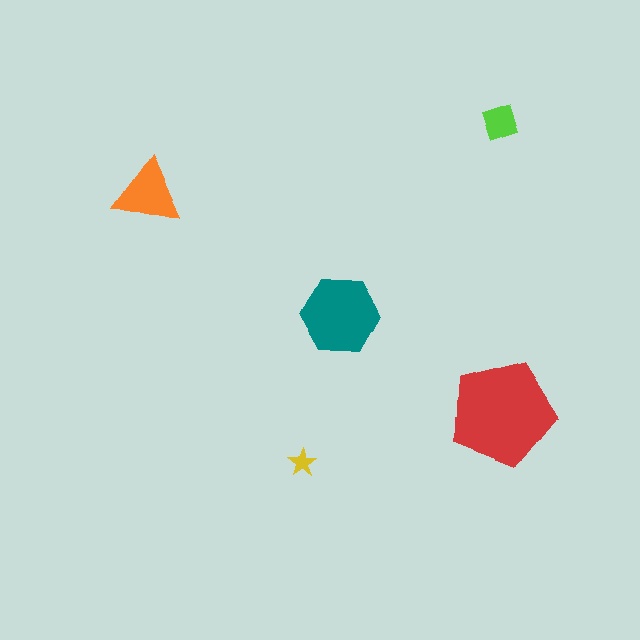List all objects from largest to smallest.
The red pentagon, the teal hexagon, the orange triangle, the lime square, the yellow star.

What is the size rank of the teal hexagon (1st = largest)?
2nd.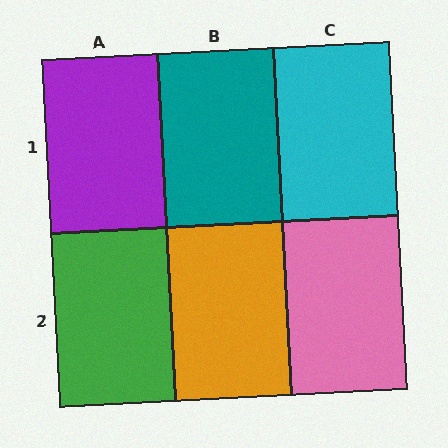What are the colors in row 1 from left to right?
Purple, teal, cyan.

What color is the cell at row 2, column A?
Green.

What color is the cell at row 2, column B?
Orange.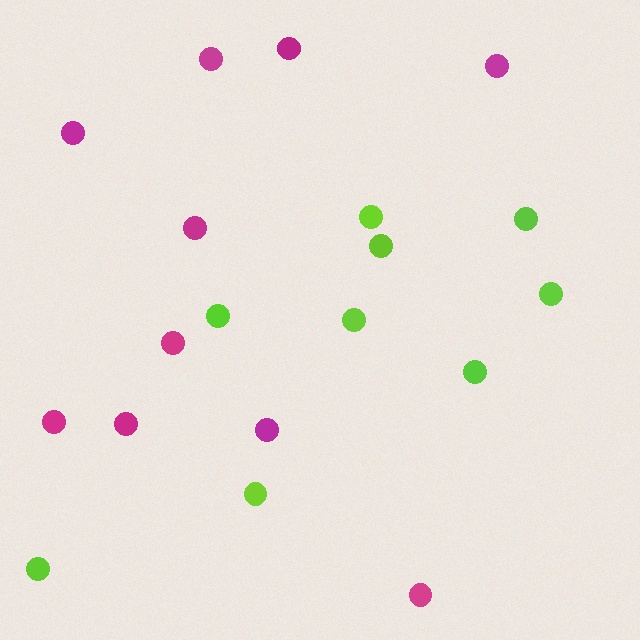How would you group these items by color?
There are 2 groups: one group of lime circles (9) and one group of magenta circles (10).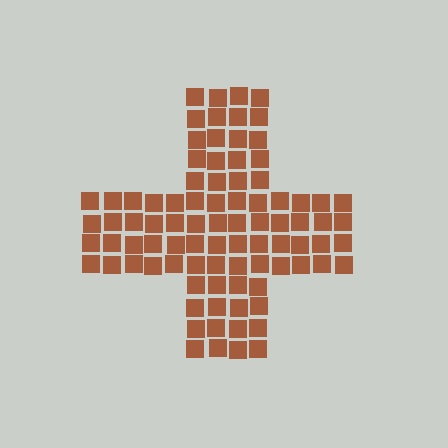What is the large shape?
The large shape is a cross.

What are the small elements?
The small elements are squares.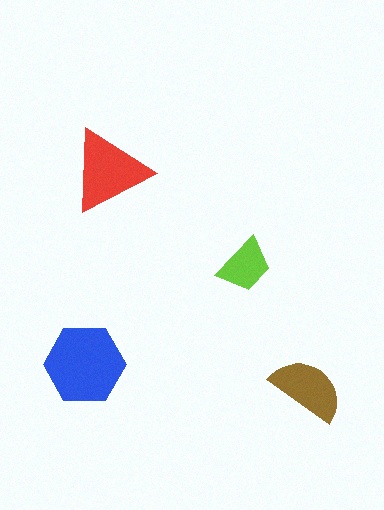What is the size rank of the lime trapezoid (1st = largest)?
4th.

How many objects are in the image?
There are 4 objects in the image.